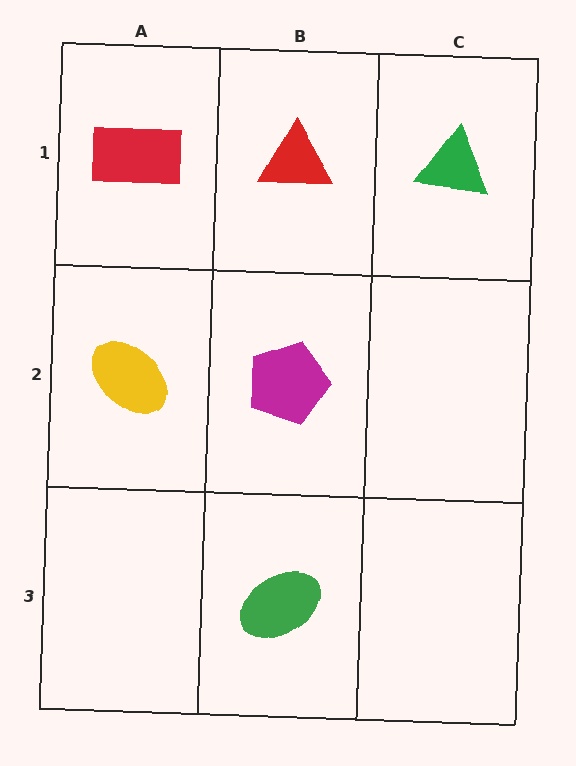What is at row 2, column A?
A yellow ellipse.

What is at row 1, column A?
A red rectangle.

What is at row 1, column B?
A red triangle.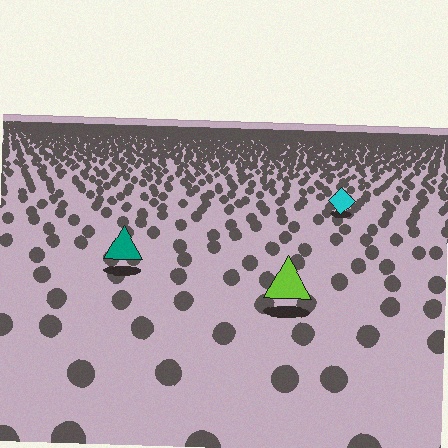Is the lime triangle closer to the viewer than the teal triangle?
Yes. The lime triangle is closer — you can tell from the texture gradient: the ground texture is coarser near it.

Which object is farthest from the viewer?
The cyan diamond is farthest from the viewer. It appears smaller and the ground texture around it is denser.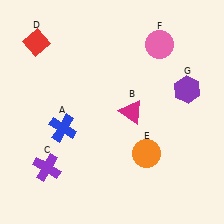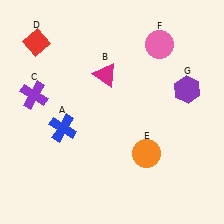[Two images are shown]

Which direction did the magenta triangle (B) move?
The magenta triangle (B) moved up.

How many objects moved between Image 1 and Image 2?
2 objects moved between the two images.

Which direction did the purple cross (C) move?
The purple cross (C) moved up.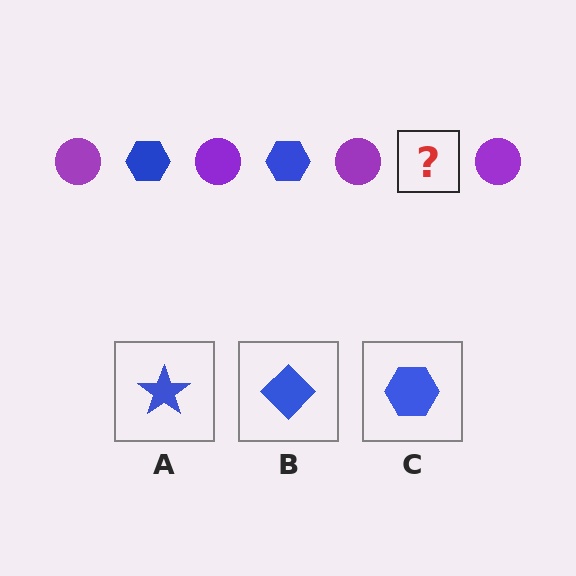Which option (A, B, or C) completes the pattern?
C.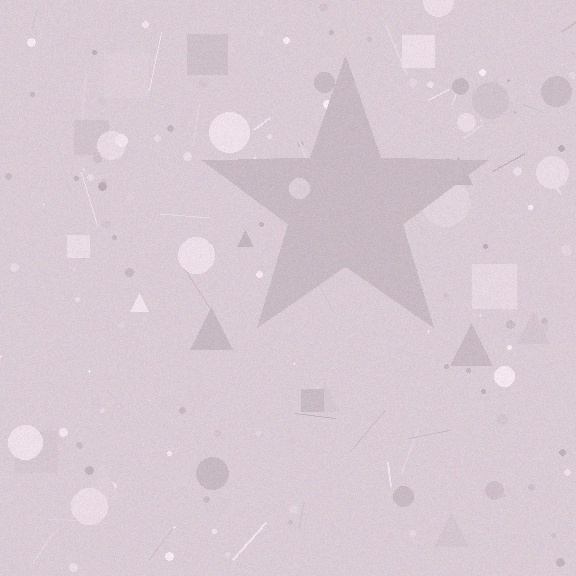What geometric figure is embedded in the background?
A star is embedded in the background.